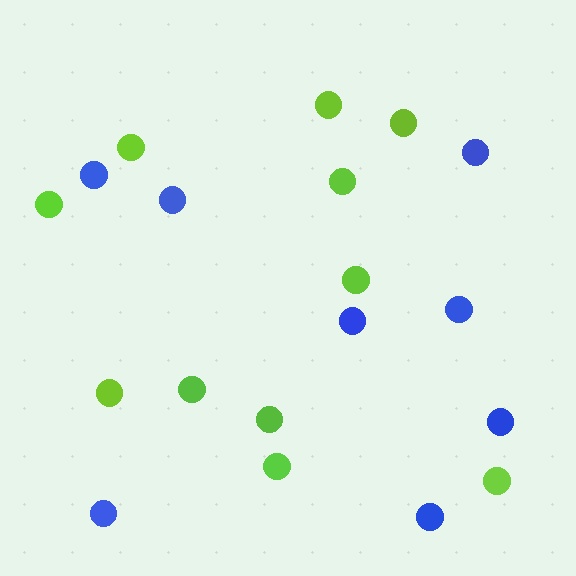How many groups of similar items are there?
There are 2 groups: one group of lime circles (11) and one group of blue circles (8).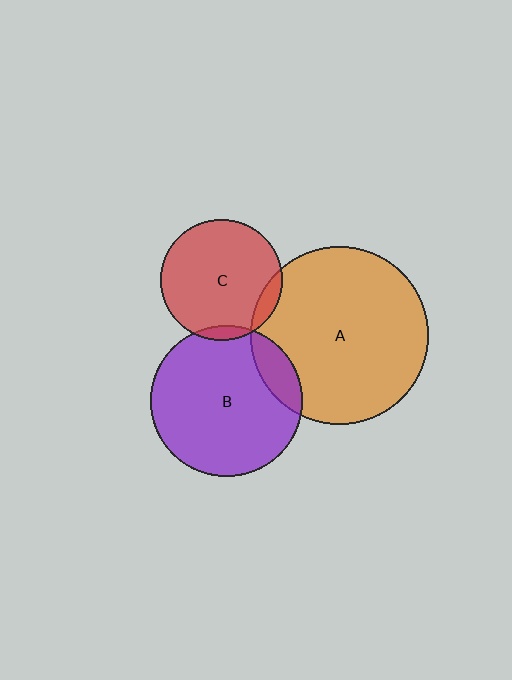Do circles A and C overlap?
Yes.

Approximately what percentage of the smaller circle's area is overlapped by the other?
Approximately 10%.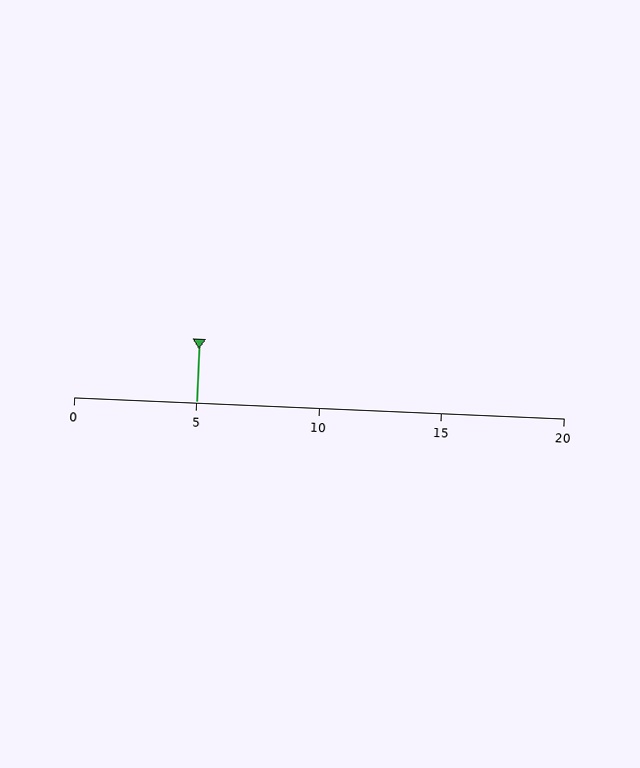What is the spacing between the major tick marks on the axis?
The major ticks are spaced 5 apart.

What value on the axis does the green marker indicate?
The marker indicates approximately 5.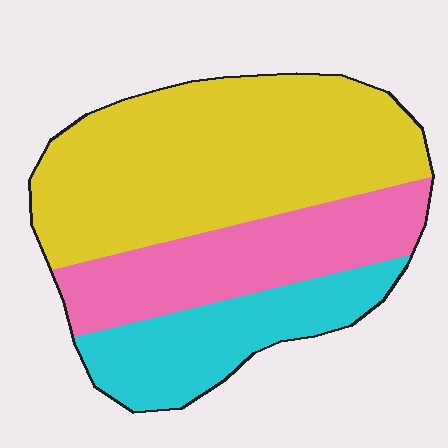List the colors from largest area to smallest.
From largest to smallest: yellow, pink, cyan.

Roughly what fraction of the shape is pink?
Pink takes up about one quarter (1/4) of the shape.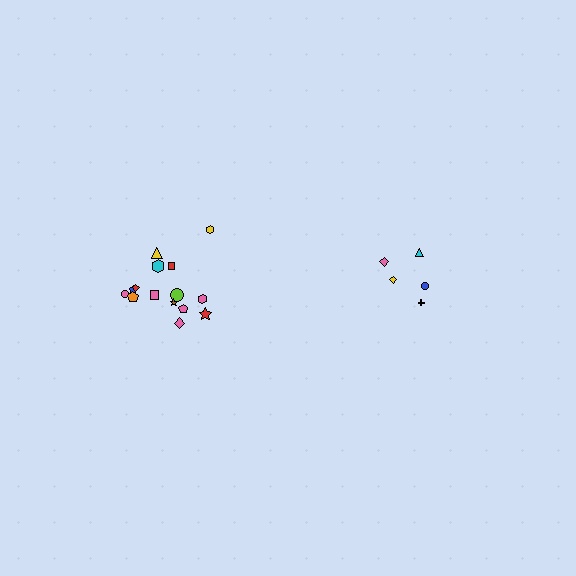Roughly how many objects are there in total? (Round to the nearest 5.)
Roughly 20 objects in total.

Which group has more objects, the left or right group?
The left group.